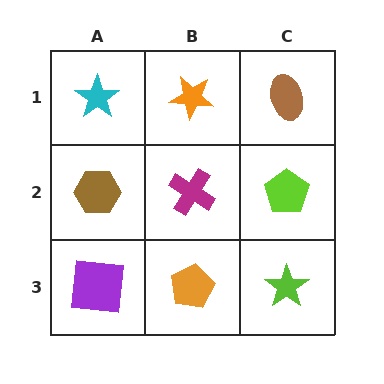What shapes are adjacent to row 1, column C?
A lime pentagon (row 2, column C), an orange star (row 1, column B).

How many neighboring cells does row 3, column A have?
2.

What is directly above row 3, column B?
A magenta cross.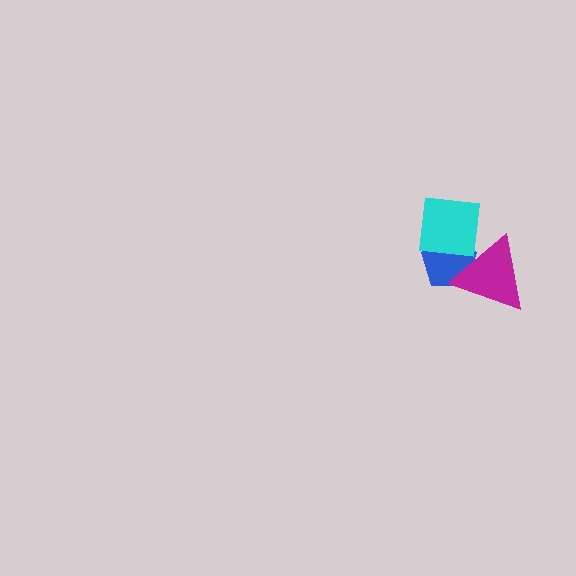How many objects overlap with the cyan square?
2 objects overlap with the cyan square.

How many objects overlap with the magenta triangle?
2 objects overlap with the magenta triangle.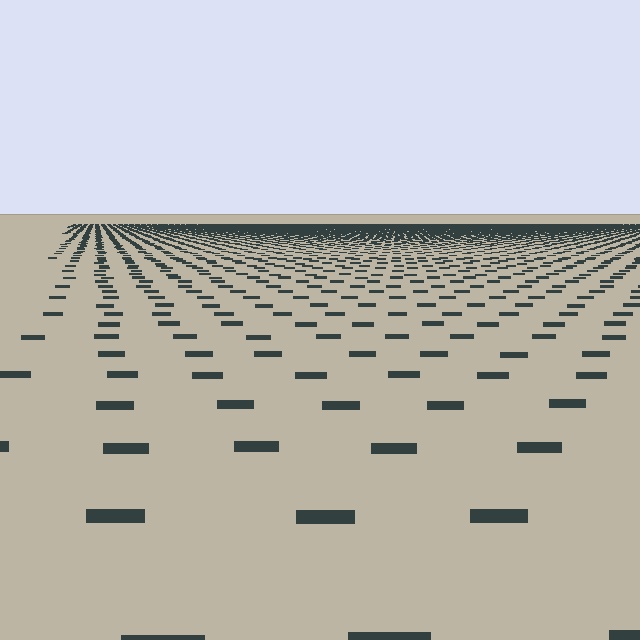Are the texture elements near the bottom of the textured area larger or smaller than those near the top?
Larger. Near the bottom, elements are closer to the viewer and appear at a bigger on-screen size.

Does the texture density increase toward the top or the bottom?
Density increases toward the top.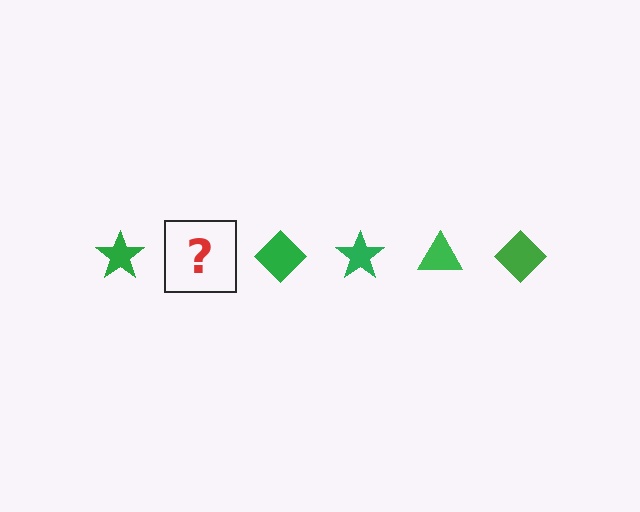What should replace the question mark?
The question mark should be replaced with a green triangle.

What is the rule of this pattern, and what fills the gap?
The rule is that the pattern cycles through star, triangle, diamond shapes in green. The gap should be filled with a green triangle.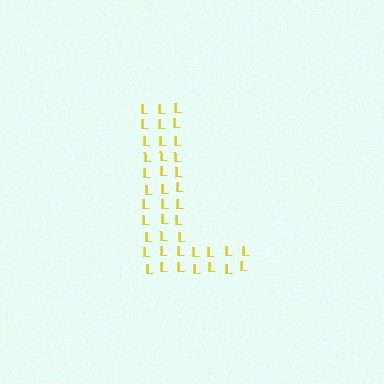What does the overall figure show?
The overall figure shows the letter L.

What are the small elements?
The small elements are letter L's.